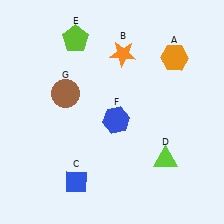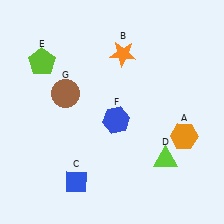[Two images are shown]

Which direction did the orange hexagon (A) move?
The orange hexagon (A) moved down.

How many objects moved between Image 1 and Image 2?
2 objects moved between the two images.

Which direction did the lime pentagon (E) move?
The lime pentagon (E) moved left.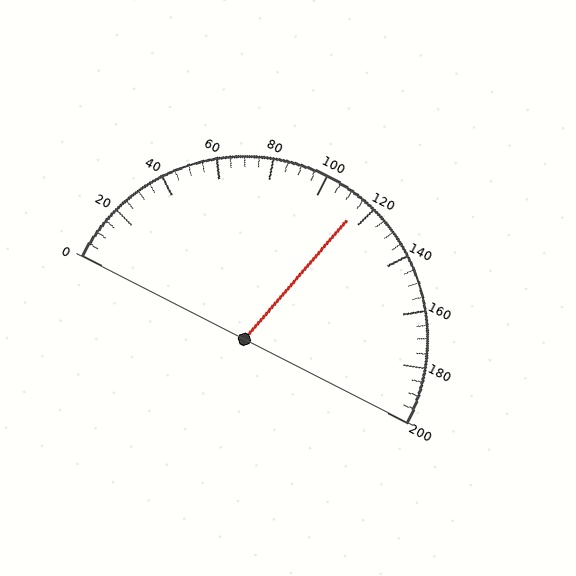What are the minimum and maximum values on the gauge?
The gauge ranges from 0 to 200.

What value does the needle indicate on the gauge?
The needle indicates approximately 115.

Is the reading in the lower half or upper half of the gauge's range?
The reading is in the upper half of the range (0 to 200).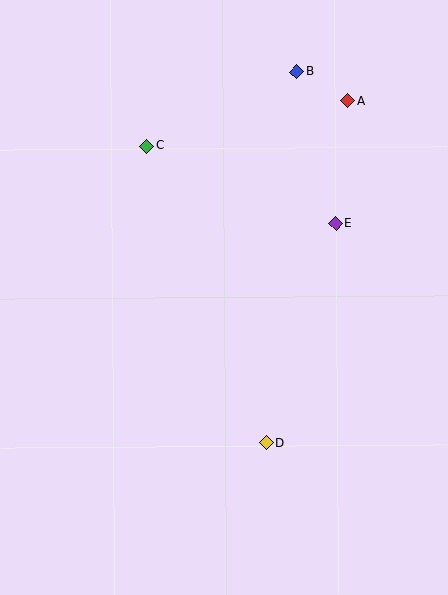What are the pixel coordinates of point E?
Point E is at (335, 223).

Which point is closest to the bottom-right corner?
Point D is closest to the bottom-right corner.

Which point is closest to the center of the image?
Point E at (335, 223) is closest to the center.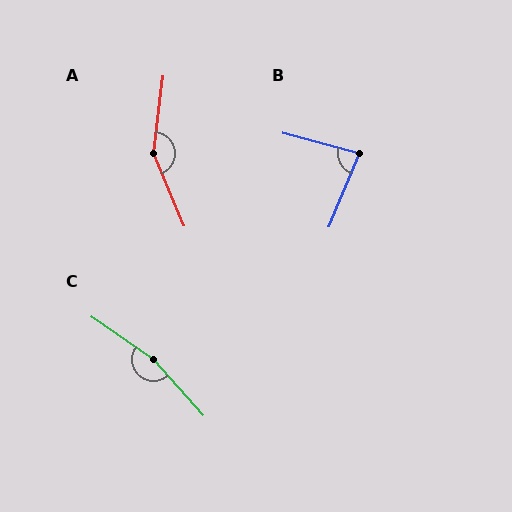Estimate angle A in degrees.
Approximately 150 degrees.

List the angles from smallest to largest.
B (82°), A (150°), C (166°).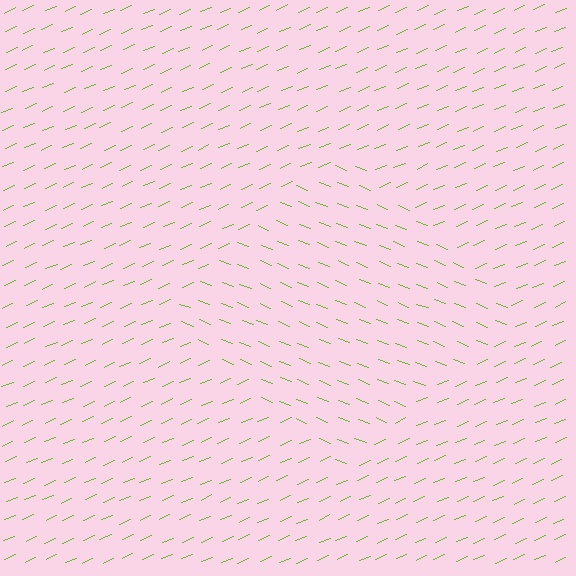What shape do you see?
I see a diamond.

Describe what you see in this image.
The image is filled with small lime line segments. A diamond region in the image has lines oriented differently from the surrounding lines, creating a visible texture boundary.